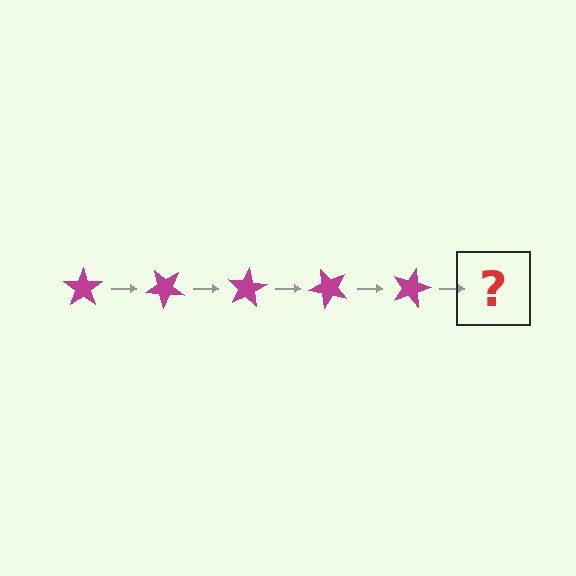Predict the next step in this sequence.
The next step is a magenta star rotated 200 degrees.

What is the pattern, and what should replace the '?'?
The pattern is that the star rotates 40 degrees each step. The '?' should be a magenta star rotated 200 degrees.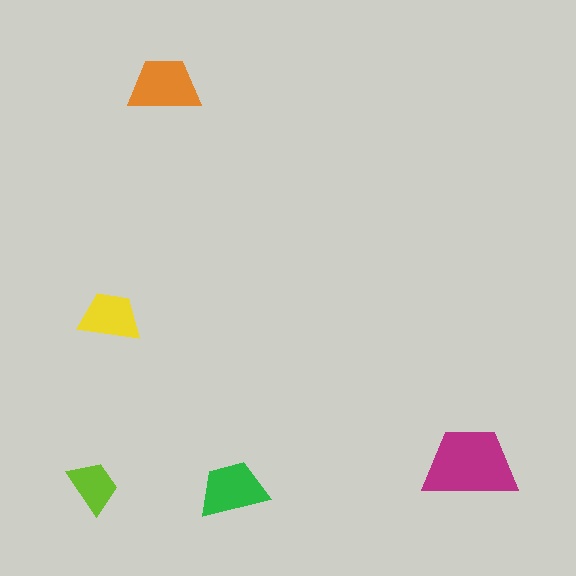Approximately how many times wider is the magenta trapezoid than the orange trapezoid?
About 1.5 times wider.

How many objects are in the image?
There are 5 objects in the image.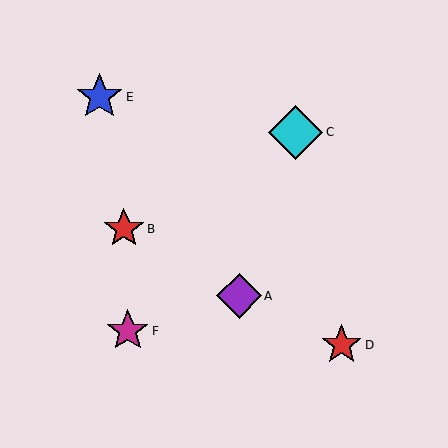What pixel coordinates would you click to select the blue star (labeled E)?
Click at (100, 97) to select the blue star E.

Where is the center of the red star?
The center of the red star is at (124, 229).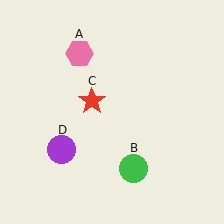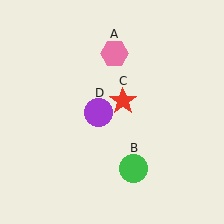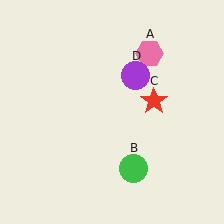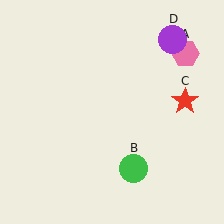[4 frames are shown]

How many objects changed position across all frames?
3 objects changed position: pink hexagon (object A), red star (object C), purple circle (object D).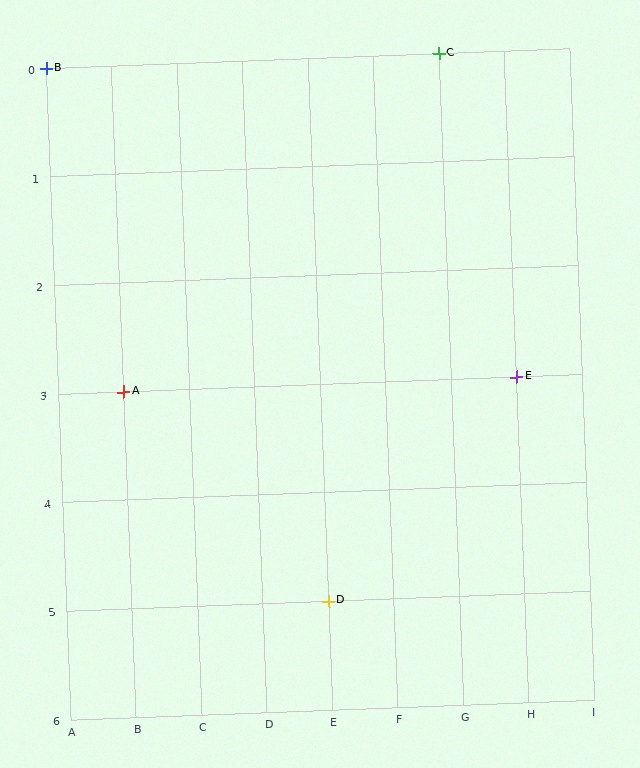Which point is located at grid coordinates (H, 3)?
Point E is at (H, 3).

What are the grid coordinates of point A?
Point A is at grid coordinates (B, 3).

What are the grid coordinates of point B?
Point B is at grid coordinates (A, 0).